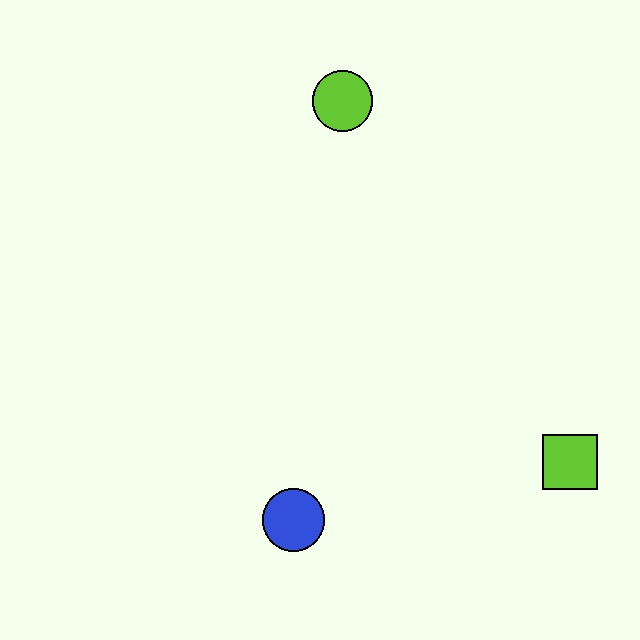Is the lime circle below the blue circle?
No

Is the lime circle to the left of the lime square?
Yes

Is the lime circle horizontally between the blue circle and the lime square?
Yes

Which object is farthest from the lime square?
The lime circle is farthest from the lime square.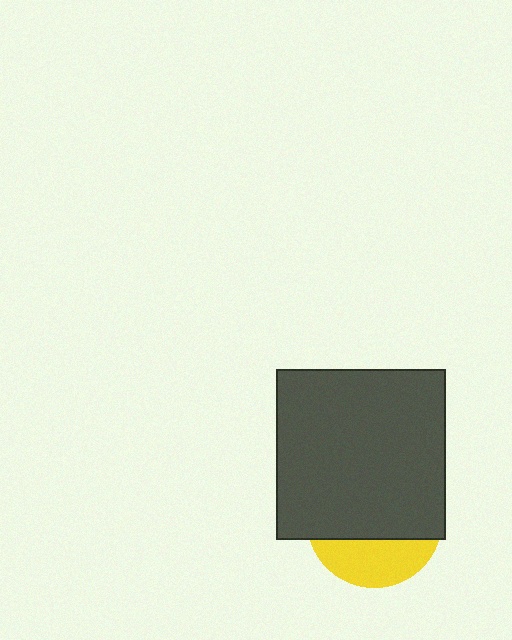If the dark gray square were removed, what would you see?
You would see the complete yellow circle.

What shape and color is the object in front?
The object in front is a dark gray square.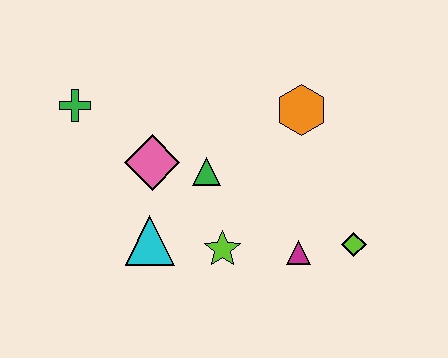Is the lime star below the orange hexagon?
Yes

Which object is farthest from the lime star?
The green cross is farthest from the lime star.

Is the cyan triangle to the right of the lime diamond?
No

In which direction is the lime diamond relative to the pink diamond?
The lime diamond is to the right of the pink diamond.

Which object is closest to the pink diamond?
The green triangle is closest to the pink diamond.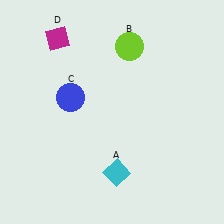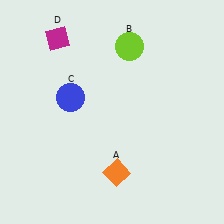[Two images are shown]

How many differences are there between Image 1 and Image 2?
There is 1 difference between the two images.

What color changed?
The diamond (A) changed from cyan in Image 1 to orange in Image 2.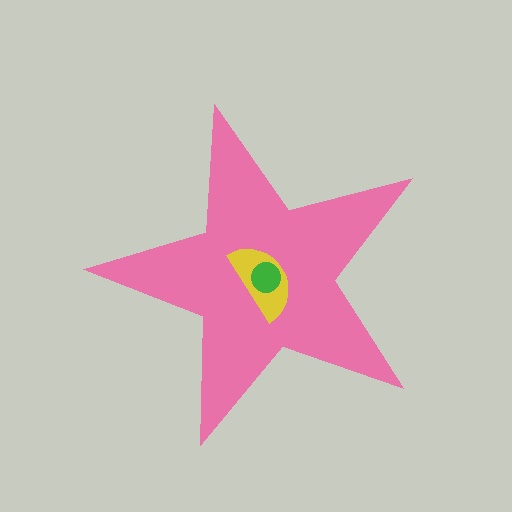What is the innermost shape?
The green circle.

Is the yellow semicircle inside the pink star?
Yes.